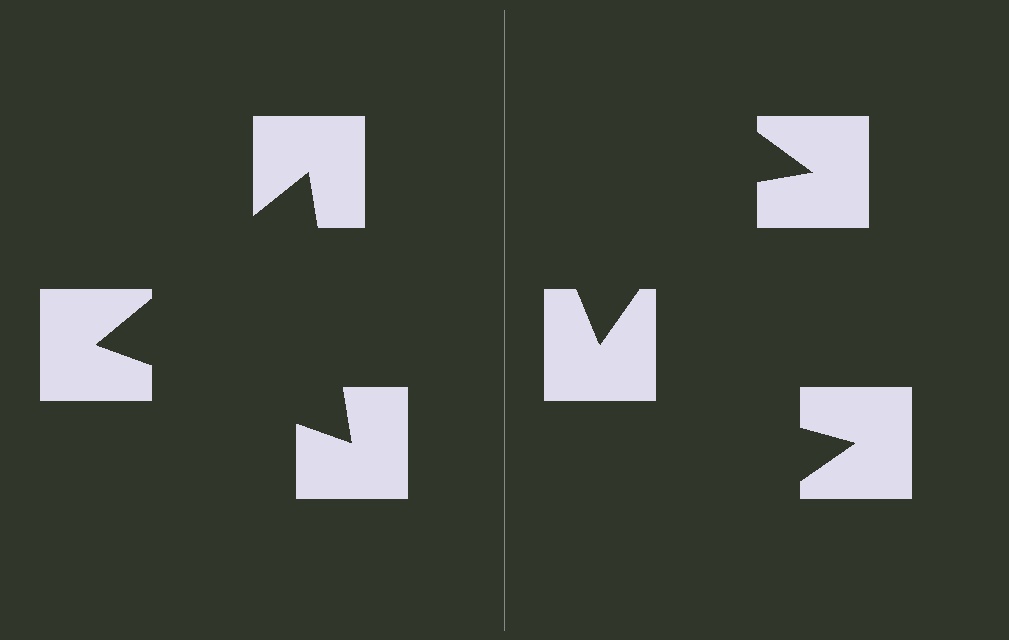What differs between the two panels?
The notched squares are positioned identically on both sides; only the wedge orientations differ. On the left they align to a triangle; on the right they are misaligned.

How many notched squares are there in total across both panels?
6 — 3 on each side.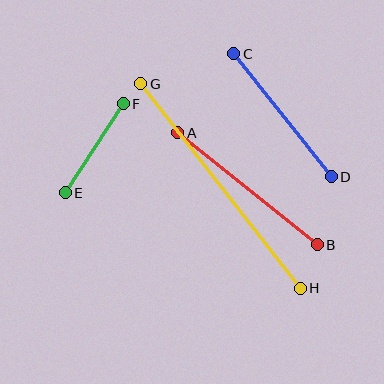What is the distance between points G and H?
The distance is approximately 259 pixels.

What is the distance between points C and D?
The distance is approximately 157 pixels.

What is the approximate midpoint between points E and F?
The midpoint is at approximately (94, 148) pixels.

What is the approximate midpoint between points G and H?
The midpoint is at approximately (221, 186) pixels.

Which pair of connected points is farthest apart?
Points G and H are farthest apart.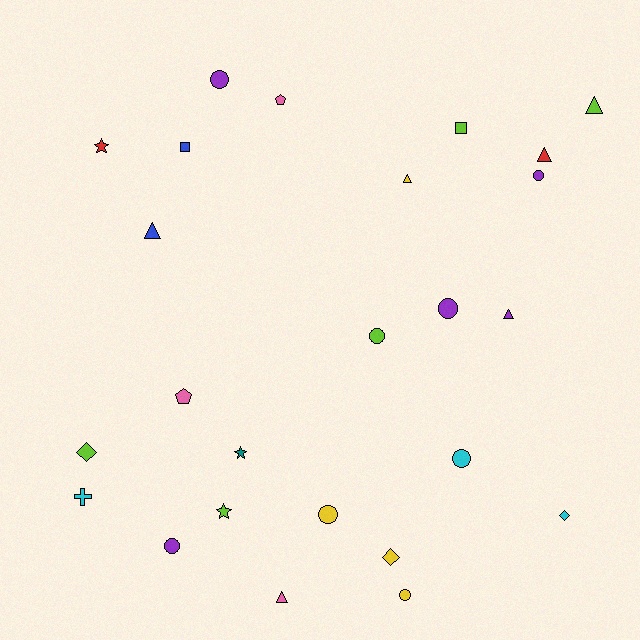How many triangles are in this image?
There are 6 triangles.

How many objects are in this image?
There are 25 objects.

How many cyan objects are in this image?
There are 3 cyan objects.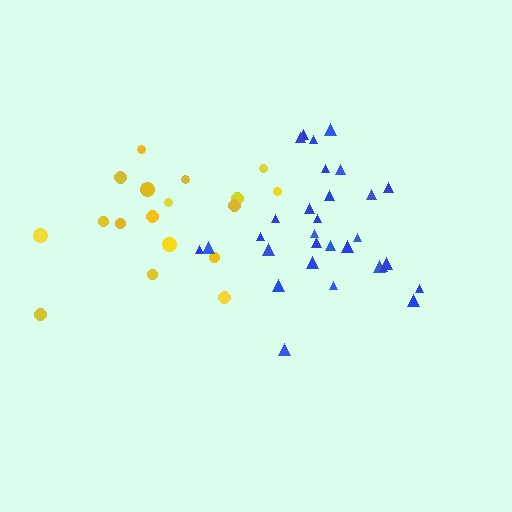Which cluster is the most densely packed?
Blue.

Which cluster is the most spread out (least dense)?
Yellow.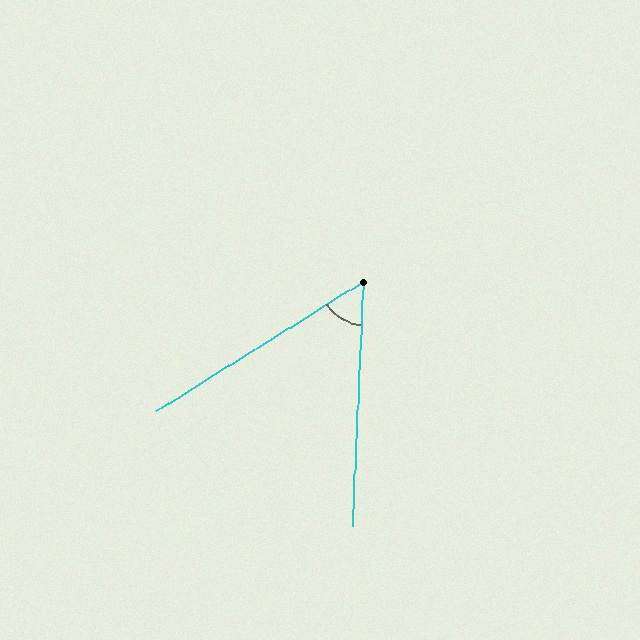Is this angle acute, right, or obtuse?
It is acute.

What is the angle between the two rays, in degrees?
Approximately 55 degrees.